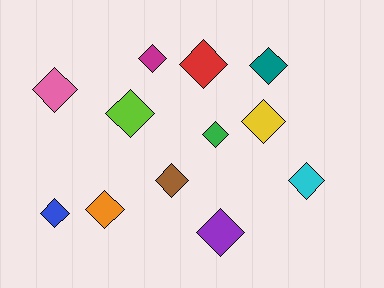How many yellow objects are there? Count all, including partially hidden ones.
There is 1 yellow object.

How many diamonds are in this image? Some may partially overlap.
There are 12 diamonds.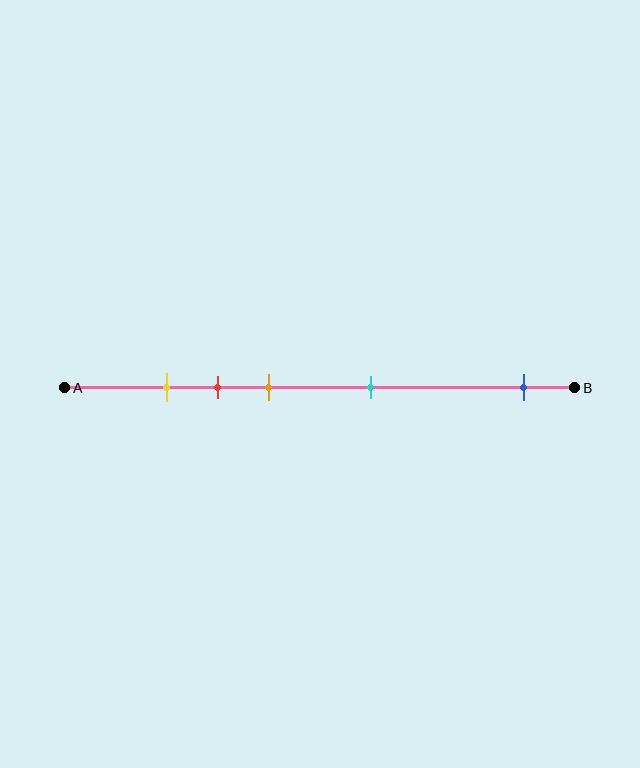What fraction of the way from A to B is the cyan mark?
The cyan mark is approximately 60% (0.6) of the way from A to B.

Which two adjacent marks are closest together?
The yellow and red marks are the closest adjacent pair.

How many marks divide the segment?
There are 5 marks dividing the segment.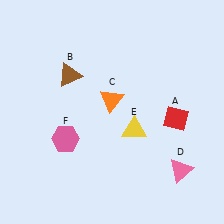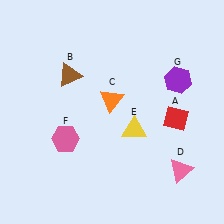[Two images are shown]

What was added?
A purple hexagon (G) was added in Image 2.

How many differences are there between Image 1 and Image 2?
There is 1 difference between the two images.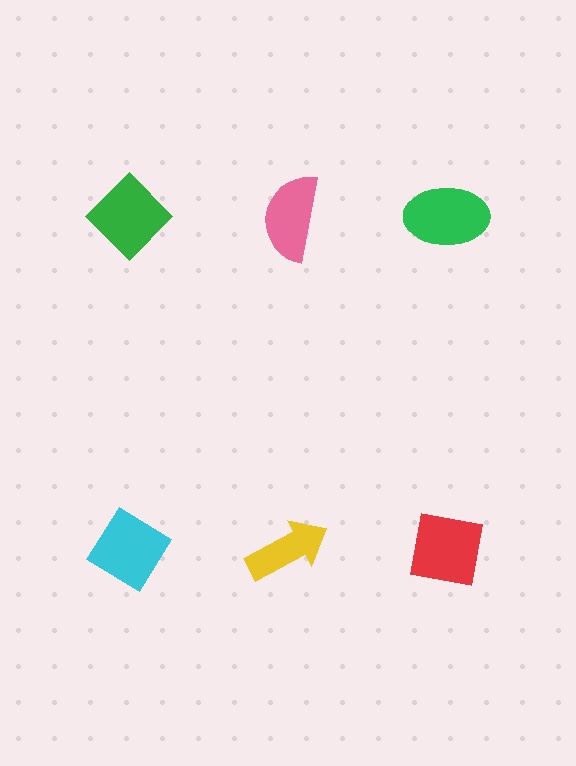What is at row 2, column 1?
A cyan diamond.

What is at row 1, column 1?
A green diamond.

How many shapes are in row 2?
3 shapes.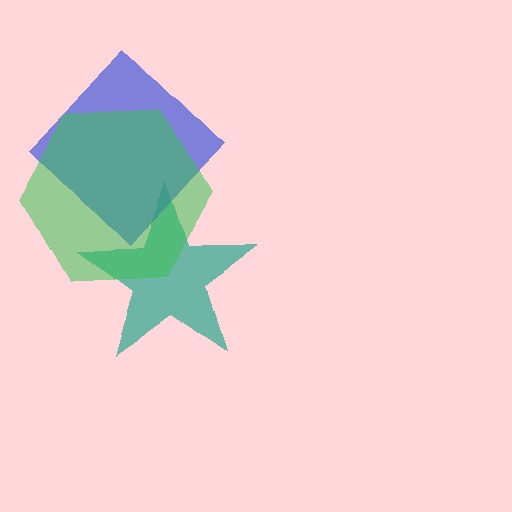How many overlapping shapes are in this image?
There are 3 overlapping shapes in the image.